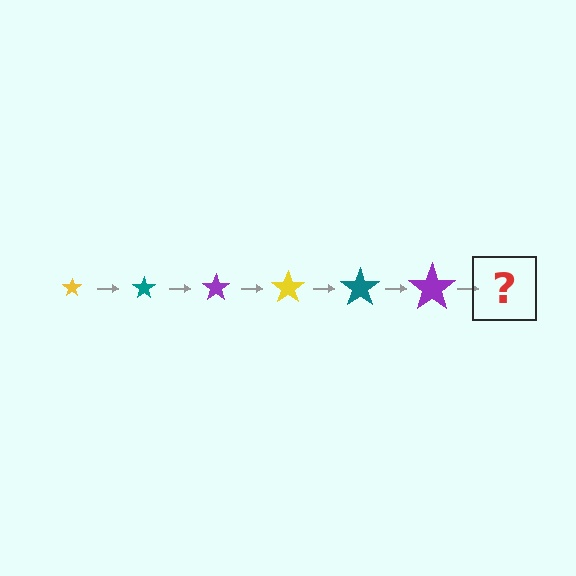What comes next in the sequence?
The next element should be a yellow star, larger than the previous one.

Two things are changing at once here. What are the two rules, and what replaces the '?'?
The two rules are that the star grows larger each step and the color cycles through yellow, teal, and purple. The '?' should be a yellow star, larger than the previous one.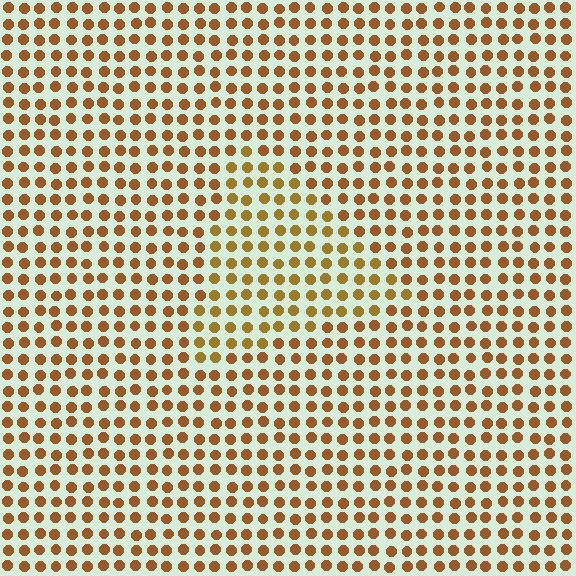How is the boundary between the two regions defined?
The boundary is defined purely by a slight shift in hue (about 20 degrees). Spacing, size, and orientation are identical on both sides.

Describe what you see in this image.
The image is filled with small brown elements in a uniform arrangement. A triangle-shaped region is visible where the elements are tinted to a slightly different hue, forming a subtle color boundary.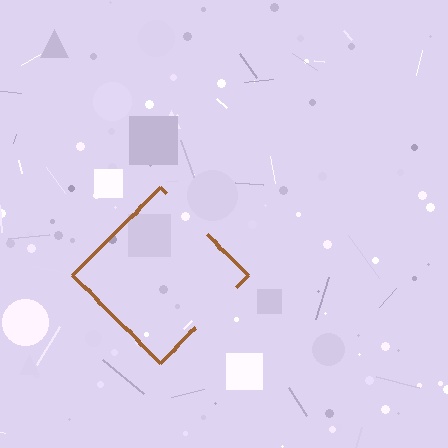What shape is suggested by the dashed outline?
The dashed outline suggests a diamond.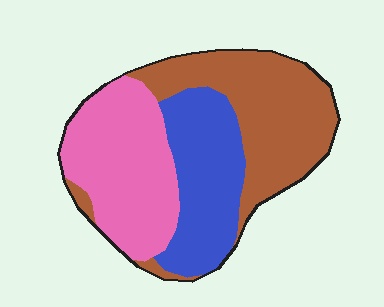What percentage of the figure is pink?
Pink takes up between a quarter and a half of the figure.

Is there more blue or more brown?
Brown.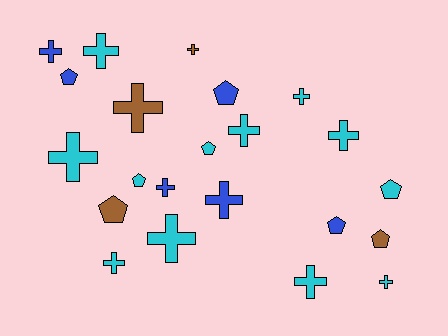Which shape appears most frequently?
Cross, with 14 objects.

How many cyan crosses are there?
There are 9 cyan crosses.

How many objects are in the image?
There are 22 objects.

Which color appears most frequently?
Cyan, with 12 objects.